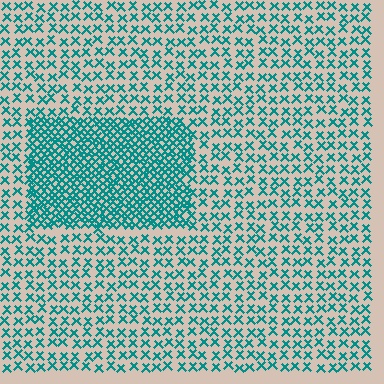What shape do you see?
I see a rectangle.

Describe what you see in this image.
The image contains small teal elements arranged at two different densities. A rectangle-shaped region is visible where the elements are more densely packed than the surrounding area.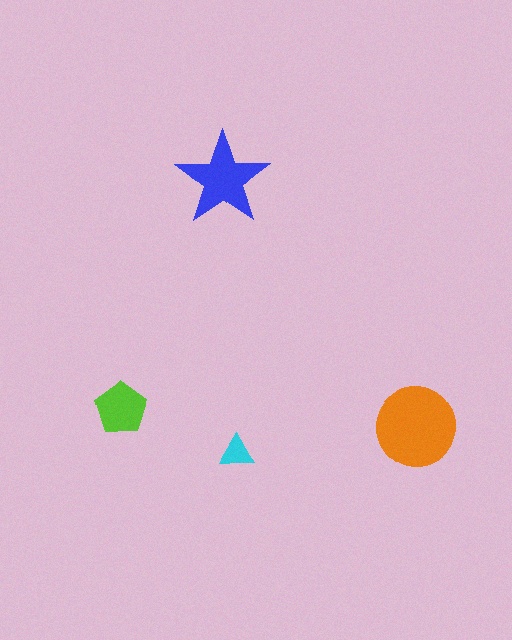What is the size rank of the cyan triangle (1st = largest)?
4th.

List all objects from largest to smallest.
The orange circle, the blue star, the lime pentagon, the cyan triangle.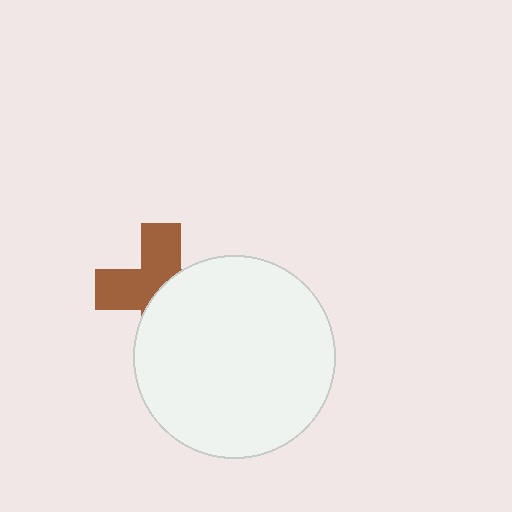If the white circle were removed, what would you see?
You would see the complete brown cross.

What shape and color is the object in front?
The object in front is a white circle.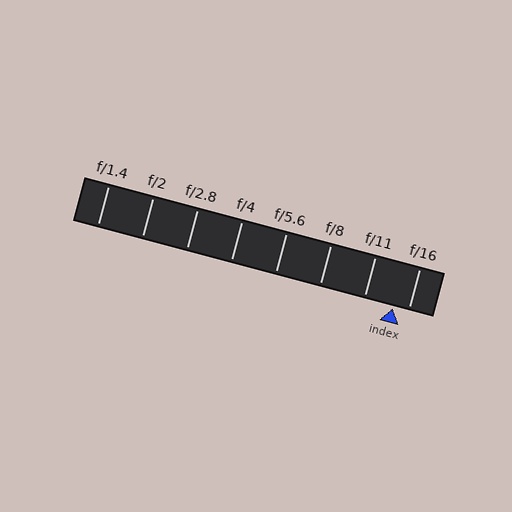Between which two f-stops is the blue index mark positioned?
The index mark is between f/11 and f/16.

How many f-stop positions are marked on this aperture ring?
There are 8 f-stop positions marked.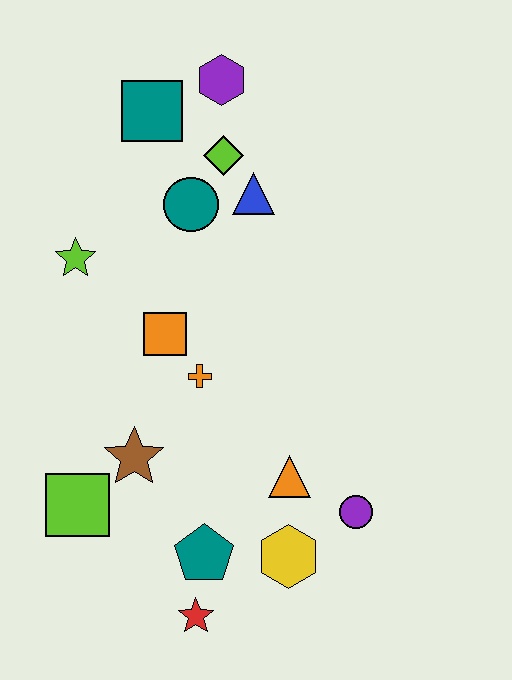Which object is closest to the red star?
The teal pentagon is closest to the red star.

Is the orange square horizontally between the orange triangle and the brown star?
Yes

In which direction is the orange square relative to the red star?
The orange square is above the red star.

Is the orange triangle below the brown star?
Yes